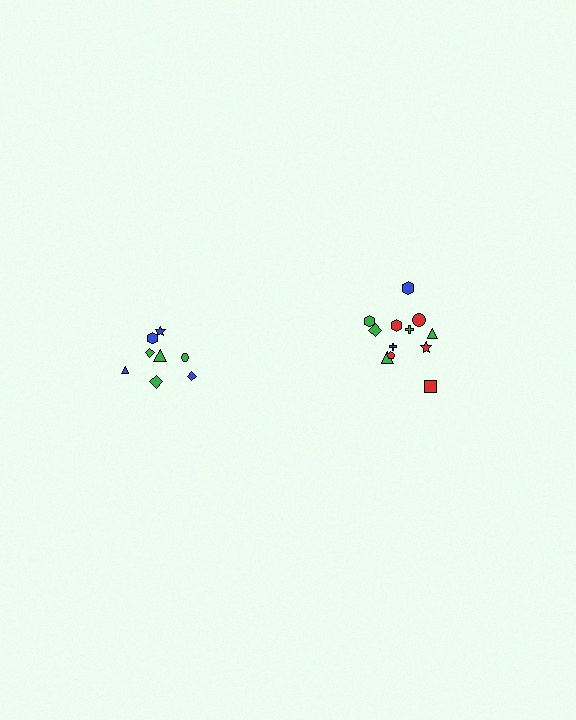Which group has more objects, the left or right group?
The right group.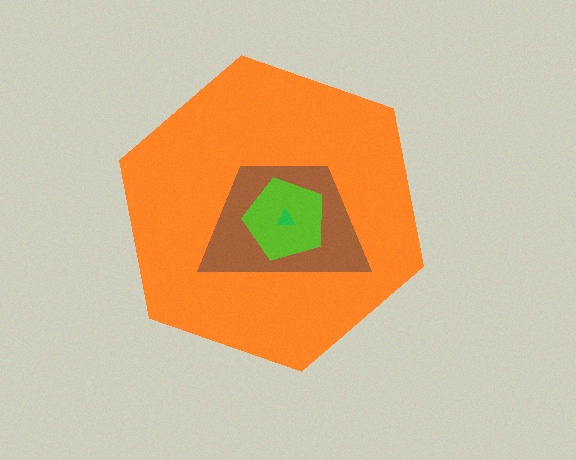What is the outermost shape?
The orange hexagon.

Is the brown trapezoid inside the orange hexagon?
Yes.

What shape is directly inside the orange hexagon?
The brown trapezoid.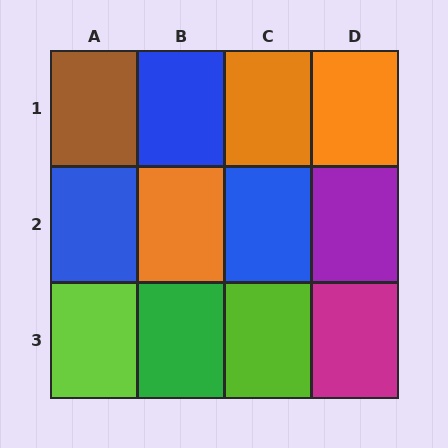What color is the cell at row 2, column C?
Blue.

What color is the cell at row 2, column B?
Orange.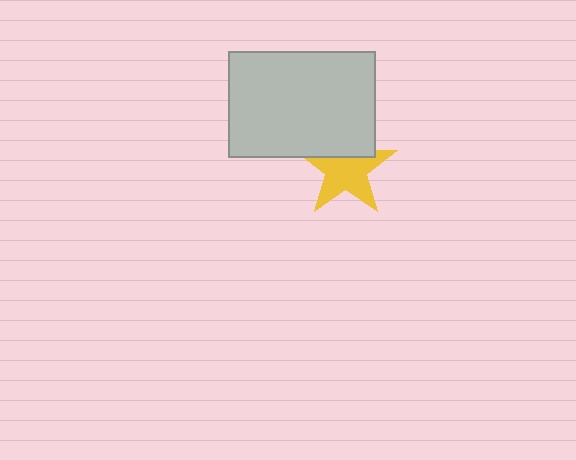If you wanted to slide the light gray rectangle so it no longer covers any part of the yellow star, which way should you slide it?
Slide it up — that is the most direct way to separate the two shapes.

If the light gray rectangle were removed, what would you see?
You would see the complete yellow star.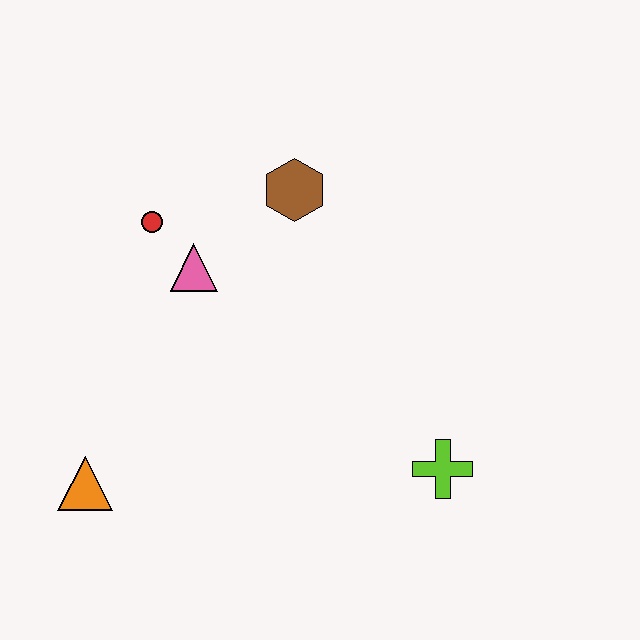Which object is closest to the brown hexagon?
The pink triangle is closest to the brown hexagon.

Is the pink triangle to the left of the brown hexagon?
Yes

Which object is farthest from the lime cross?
The red circle is farthest from the lime cross.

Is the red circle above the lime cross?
Yes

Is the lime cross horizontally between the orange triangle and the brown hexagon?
No